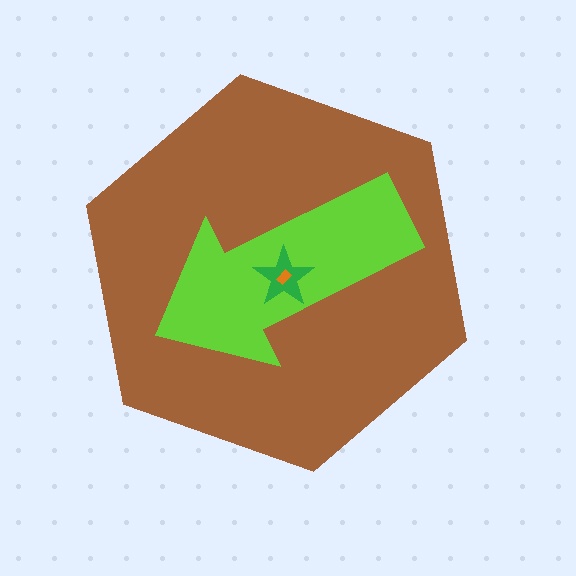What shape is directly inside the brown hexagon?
The lime arrow.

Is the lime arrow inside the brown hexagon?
Yes.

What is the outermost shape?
The brown hexagon.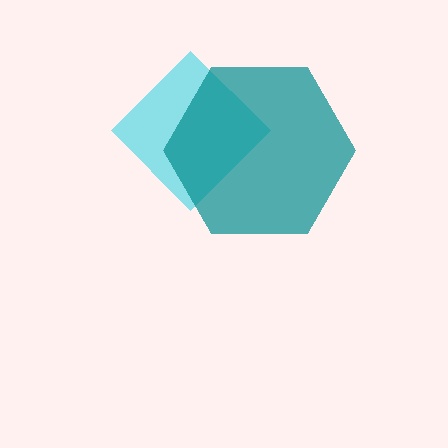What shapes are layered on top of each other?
The layered shapes are: a cyan diamond, a teal hexagon.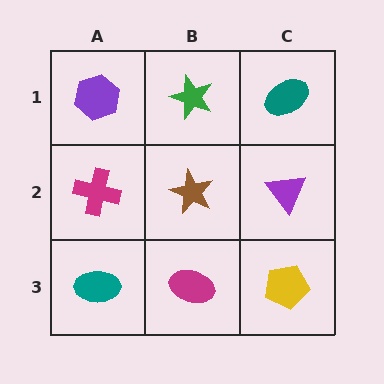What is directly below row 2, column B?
A magenta ellipse.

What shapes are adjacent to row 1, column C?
A purple triangle (row 2, column C), a green star (row 1, column B).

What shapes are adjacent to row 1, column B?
A brown star (row 2, column B), a purple hexagon (row 1, column A), a teal ellipse (row 1, column C).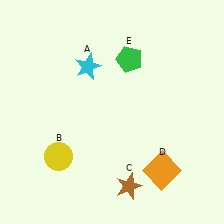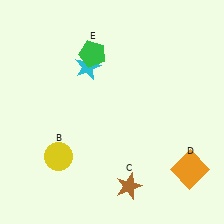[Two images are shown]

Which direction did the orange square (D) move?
The orange square (D) moved right.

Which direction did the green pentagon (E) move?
The green pentagon (E) moved left.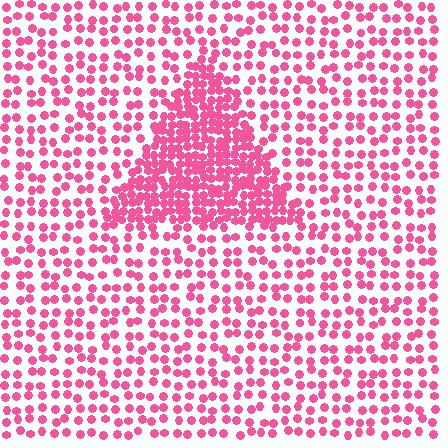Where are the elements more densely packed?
The elements are more densely packed inside the triangle boundary.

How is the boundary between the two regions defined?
The boundary is defined by a change in element density (approximately 2.3x ratio). All elements are the same color, size, and shape.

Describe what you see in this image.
The image contains small pink elements arranged at two different densities. A triangle-shaped region is visible where the elements are more densely packed than the surrounding area.